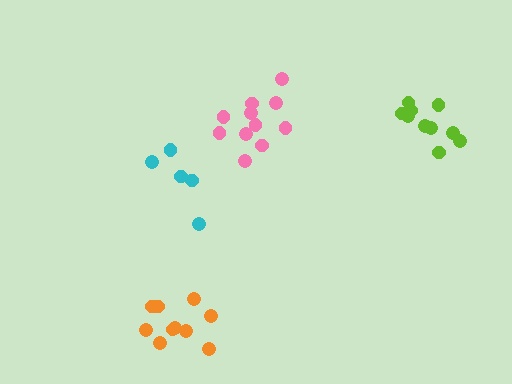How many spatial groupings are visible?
There are 4 spatial groupings.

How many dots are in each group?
Group 1: 11 dots, Group 2: 5 dots, Group 3: 10 dots, Group 4: 10 dots (36 total).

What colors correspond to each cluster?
The clusters are colored: pink, cyan, orange, lime.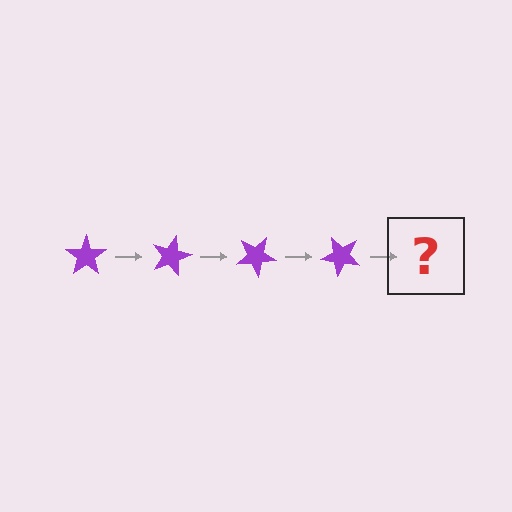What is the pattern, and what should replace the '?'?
The pattern is that the star rotates 15 degrees each step. The '?' should be a purple star rotated 60 degrees.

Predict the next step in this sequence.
The next step is a purple star rotated 60 degrees.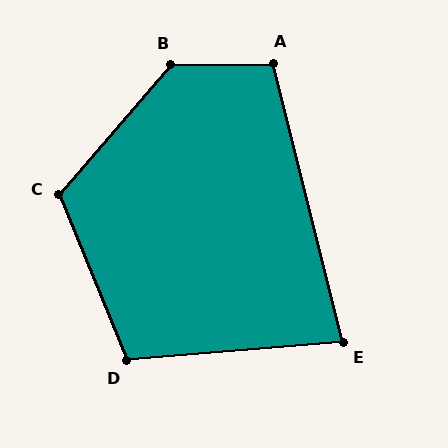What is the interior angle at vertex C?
Approximately 117 degrees (obtuse).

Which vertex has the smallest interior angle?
E, at approximately 81 degrees.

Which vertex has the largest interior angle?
B, at approximately 132 degrees.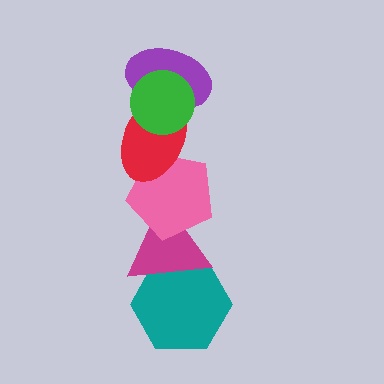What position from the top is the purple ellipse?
The purple ellipse is 2nd from the top.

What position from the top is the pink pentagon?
The pink pentagon is 4th from the top.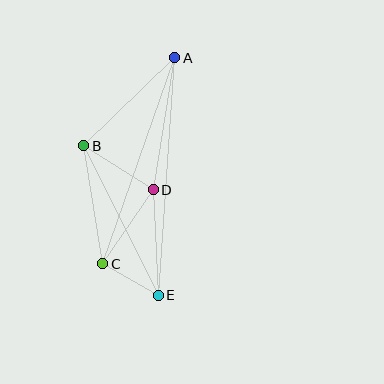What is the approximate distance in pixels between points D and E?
The distance between D and E is approximately 105 pixels.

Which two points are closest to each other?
Points C and E are closest to each other.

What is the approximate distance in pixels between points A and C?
The distance between A and C is approximately 218 pixels.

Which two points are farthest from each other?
Points A and E are farthest from each other.